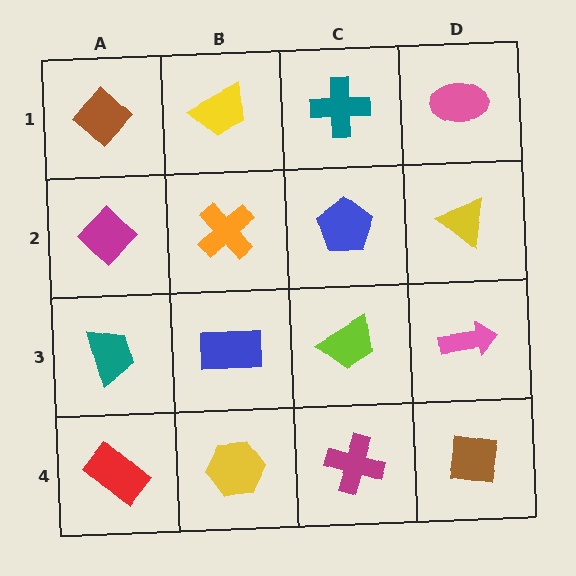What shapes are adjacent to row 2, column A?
A brown diamond (row 1, column A), a teal trapezoid (row 3, column A), an orange cross (row 2, column B).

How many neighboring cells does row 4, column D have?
2.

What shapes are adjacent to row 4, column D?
A pink arrow (row 3, column D), a magenta cross (row 4, column C).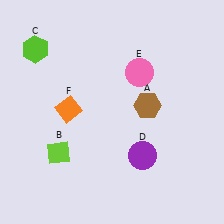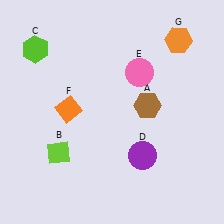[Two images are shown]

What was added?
An orange hexagon (G) was added in Image 2.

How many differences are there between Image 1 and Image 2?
There is 1 difference between the two images.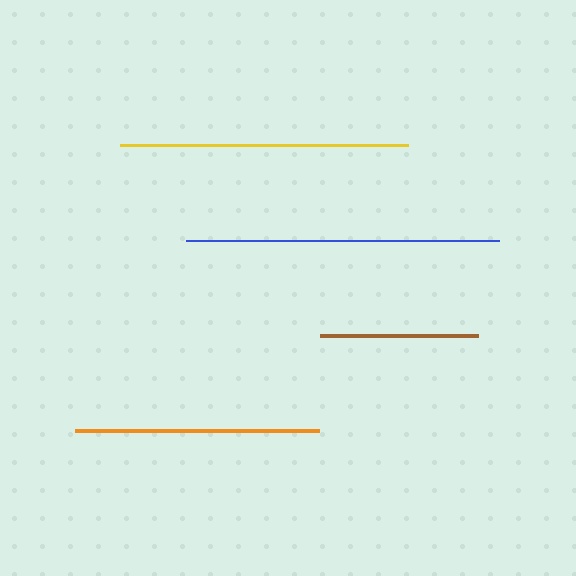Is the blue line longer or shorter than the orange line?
The blue line is longer than the orange line.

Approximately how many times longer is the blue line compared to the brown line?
The blue line is approximately 2.0 times the length of the brown line.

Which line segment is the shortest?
The brown line is the shortest at approximately 158 pixels.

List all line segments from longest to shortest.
From longest to shortest: blue, yellow, orange, brown.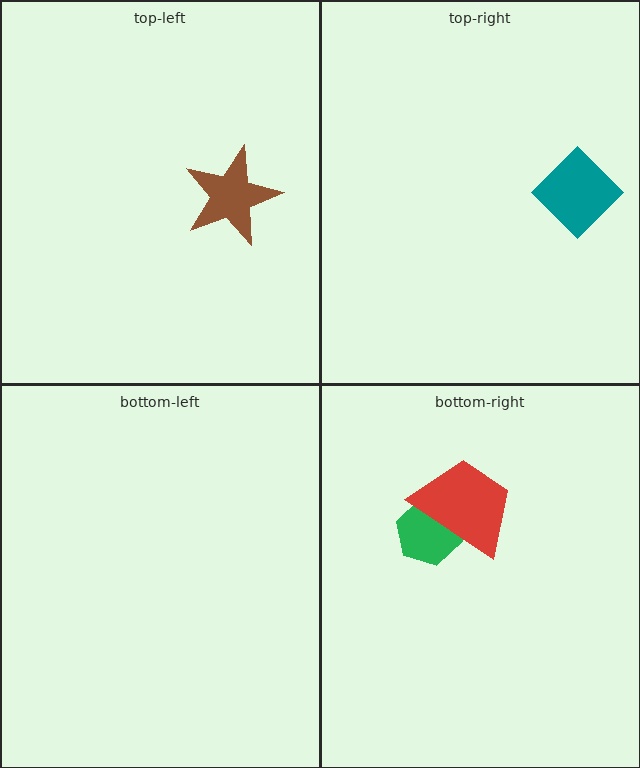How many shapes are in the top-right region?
1.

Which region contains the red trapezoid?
The bottom-right region.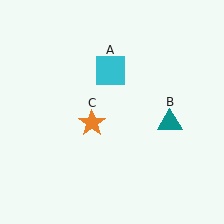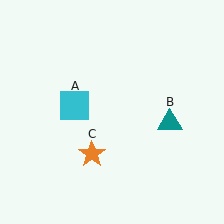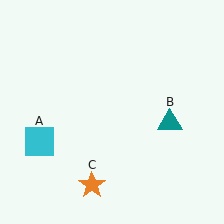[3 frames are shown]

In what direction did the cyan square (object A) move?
The cyan square (object A) moved down and to the left.